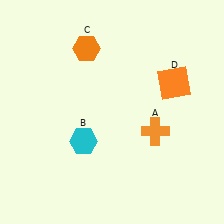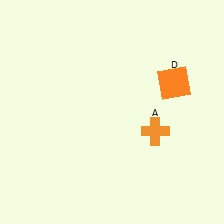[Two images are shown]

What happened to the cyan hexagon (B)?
The cyan hexagon (B) was removed in Image 2. It was in the bottom-left area of Image 1.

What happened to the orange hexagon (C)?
The orange hexagon (C) was removed in Image 2. It was in the top-left area of Image 1.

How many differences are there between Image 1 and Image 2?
There are 2 differences between the two images.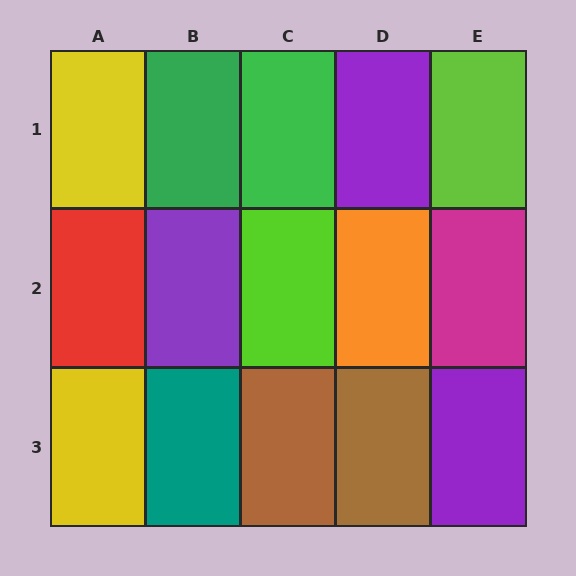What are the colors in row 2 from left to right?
Red, purple, lime, orange, magenta.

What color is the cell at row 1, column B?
Green.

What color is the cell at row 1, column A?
Yellow.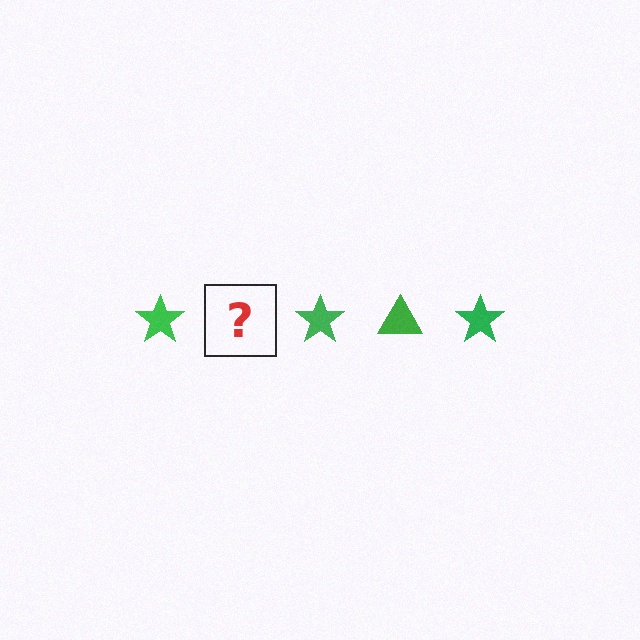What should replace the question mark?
The question mark should be replaced with a green triangle.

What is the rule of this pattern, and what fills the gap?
The rule is that the pattern cycles through star, triangle shapes in green. The gap should be filled with a green triangle.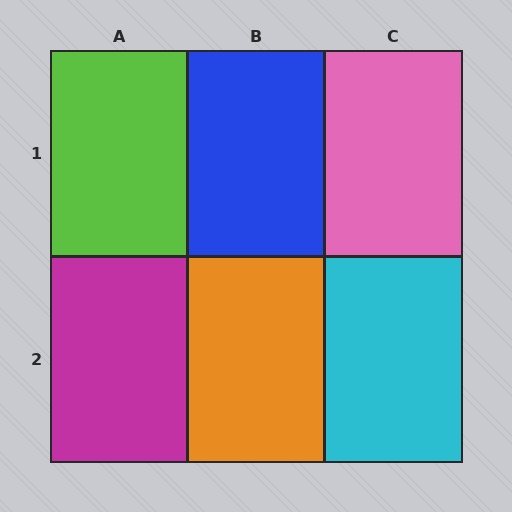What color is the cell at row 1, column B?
Blue.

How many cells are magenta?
1 cell is magenta.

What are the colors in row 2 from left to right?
Magenta, orange, cyan.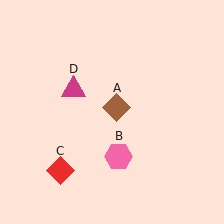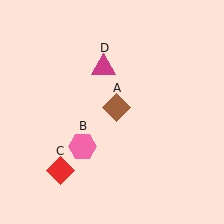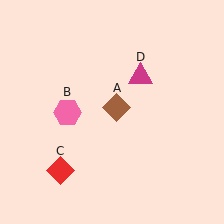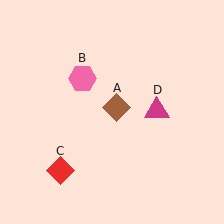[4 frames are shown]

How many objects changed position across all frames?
2 objects changed position: pink hexagon (object B), magenta triangle (object D).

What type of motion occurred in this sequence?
The pink hexagon (object B), magenta triangle (object D) rotated clockwise around the center of the scene.